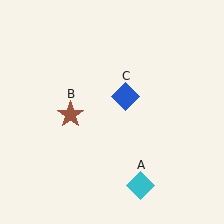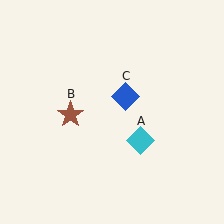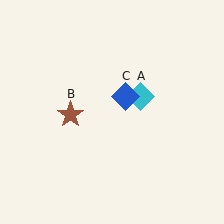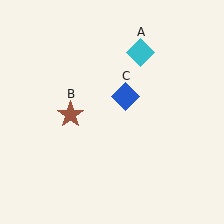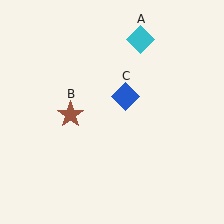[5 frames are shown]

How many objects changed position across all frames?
1 object changed position: cyan diamond (object A).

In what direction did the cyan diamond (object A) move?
The cyan diamond (object A) moved up.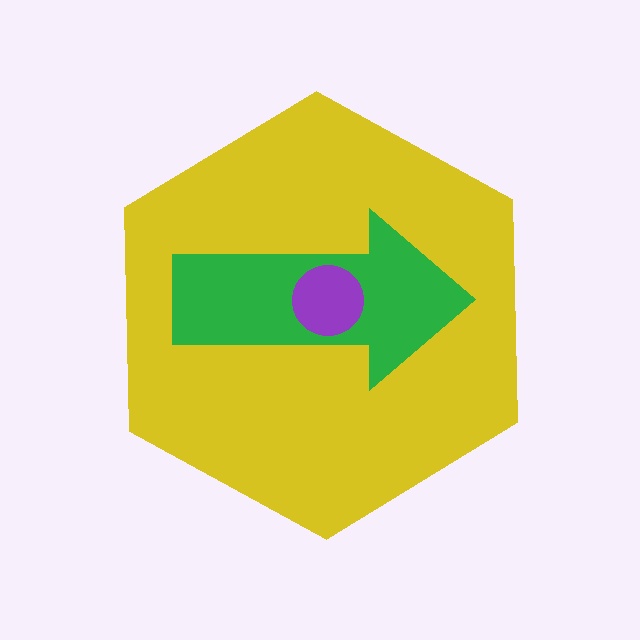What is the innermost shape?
The purple circle.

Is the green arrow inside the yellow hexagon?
Yes.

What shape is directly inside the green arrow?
The purple circle.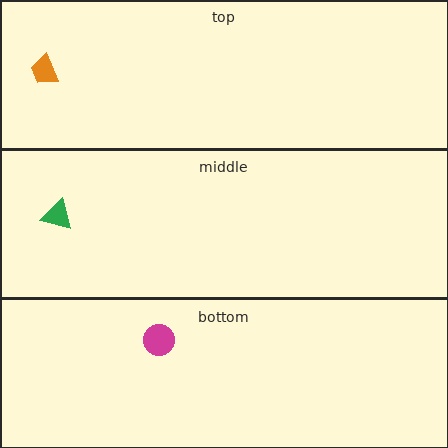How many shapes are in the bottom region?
1.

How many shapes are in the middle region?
1.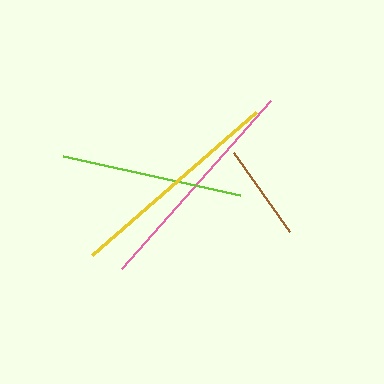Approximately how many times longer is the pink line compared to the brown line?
The pink line is approximately 2.3 times the length of the brown line.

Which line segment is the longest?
The pink line is the longest at approximately 224 pixels.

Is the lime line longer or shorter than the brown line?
The lime line is longer than the brown line.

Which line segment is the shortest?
The brown line is the shortest at approximately 97 pixels.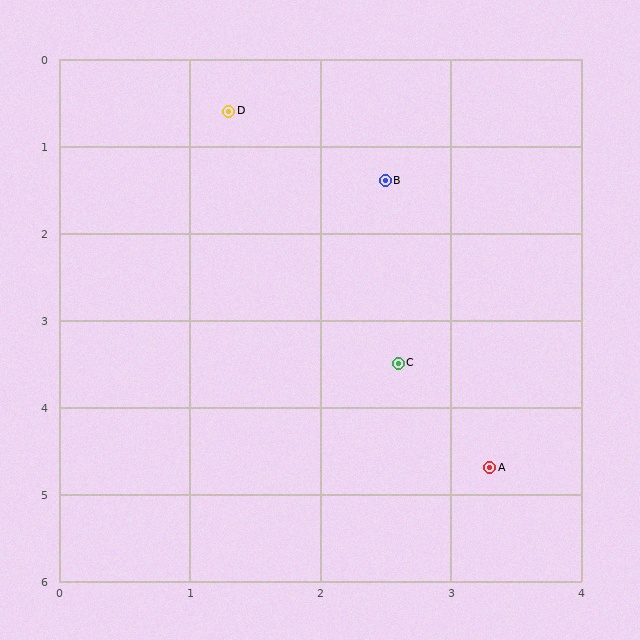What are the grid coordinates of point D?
Point D is at approximately (1.3, 0.6).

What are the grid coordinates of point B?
Point B is at approximately (2.5, 1.4).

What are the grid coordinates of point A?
Point A is at approximately (3.3, 4.7).